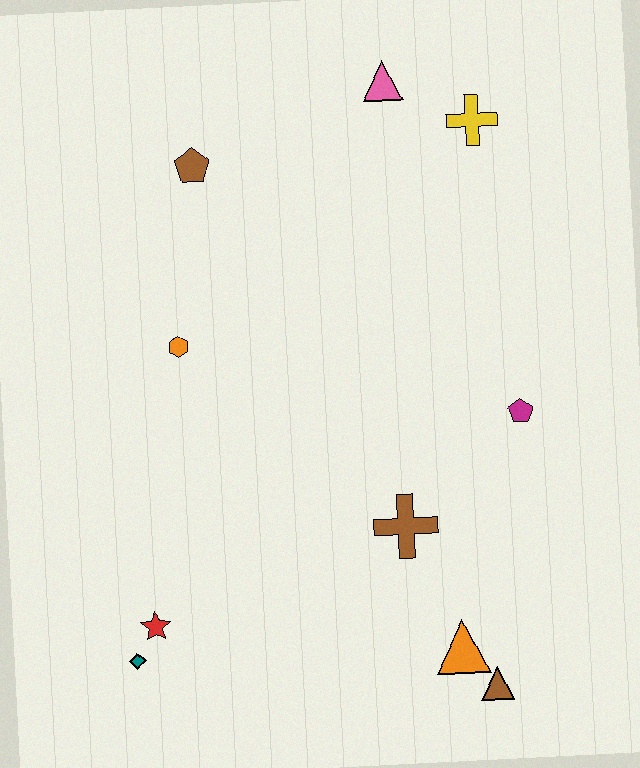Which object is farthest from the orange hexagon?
The brown triangle is farthest from the orange hexagon.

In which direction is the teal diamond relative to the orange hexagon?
The teal diamond is below the orange hexagon.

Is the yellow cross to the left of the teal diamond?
No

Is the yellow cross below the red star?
No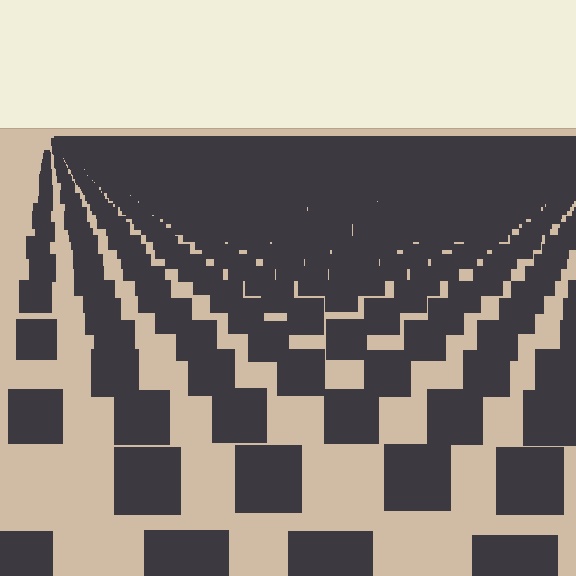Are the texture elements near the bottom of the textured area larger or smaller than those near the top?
Larger. Near the bottom, elements are closer to the viewer and appear at a bigger on-screen size.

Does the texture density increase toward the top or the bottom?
Density increases toward the top.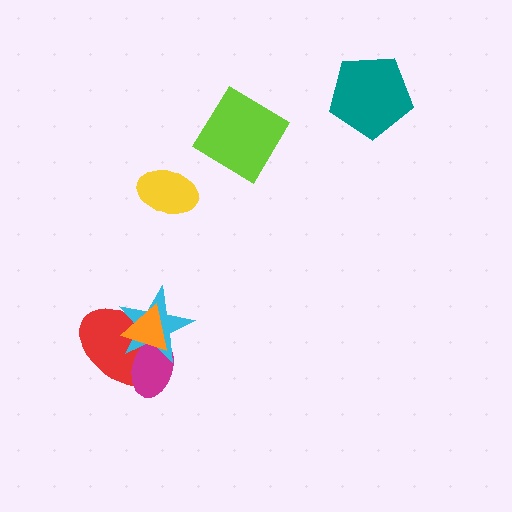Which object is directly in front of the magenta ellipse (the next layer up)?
The cyan star is directly in front of the magenta ellipse.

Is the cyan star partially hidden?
Yes, it is partially covered by another shape.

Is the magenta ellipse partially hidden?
Yes, it is partially covered by another shape.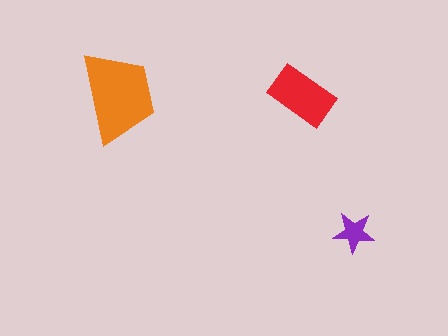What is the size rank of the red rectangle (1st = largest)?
2nd.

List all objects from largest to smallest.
The orange trapezoid, the red rectangle, the purple star.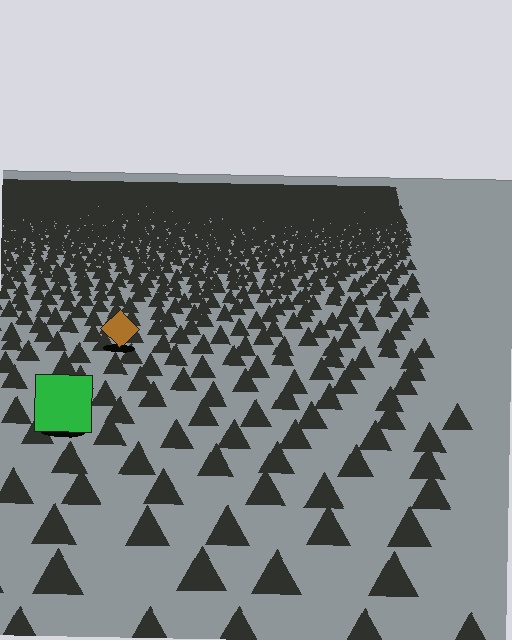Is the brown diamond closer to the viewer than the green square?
No. The green square is closer — you can tell from the texture gradient: the ground texture is coarser near it.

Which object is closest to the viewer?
The green square is closest. The texture marks near it are larger and more spread out.